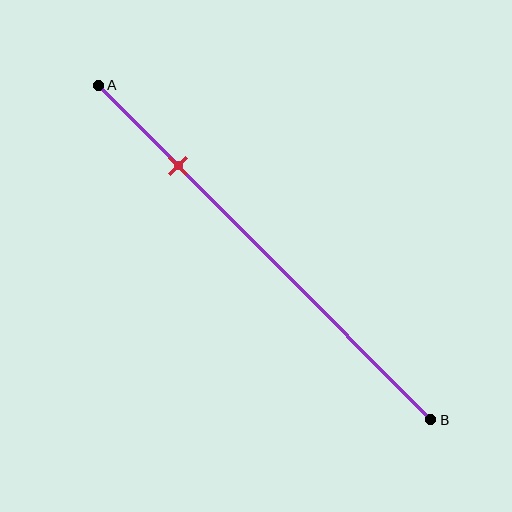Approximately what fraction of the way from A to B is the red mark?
The red mark is approximately 25% of the way from A to B.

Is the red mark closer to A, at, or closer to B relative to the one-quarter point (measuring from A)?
The red mark is approximately at the one-quarter point of segment AB.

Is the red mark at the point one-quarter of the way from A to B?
Yes, the mark is approximately at the one-quarter point.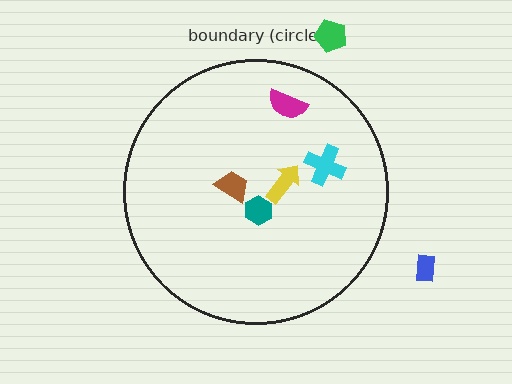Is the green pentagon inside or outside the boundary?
Outside.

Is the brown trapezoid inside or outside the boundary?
Inside.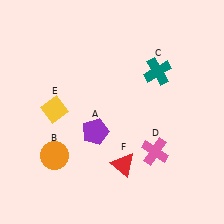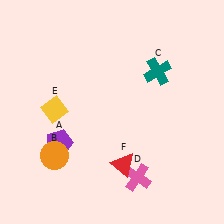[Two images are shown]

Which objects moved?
The objects that moved are: the purple pentagon (A), the pink cross (D).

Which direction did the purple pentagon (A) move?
The purple pentagon (A) moved left.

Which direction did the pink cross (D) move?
The pink cross (D) moved down.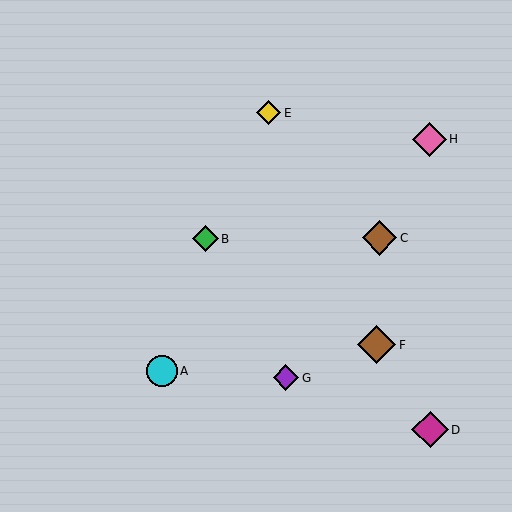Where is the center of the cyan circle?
The center of the cyan circle is at (162, 371).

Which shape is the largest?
The brown diamond (labeled F) is the largest.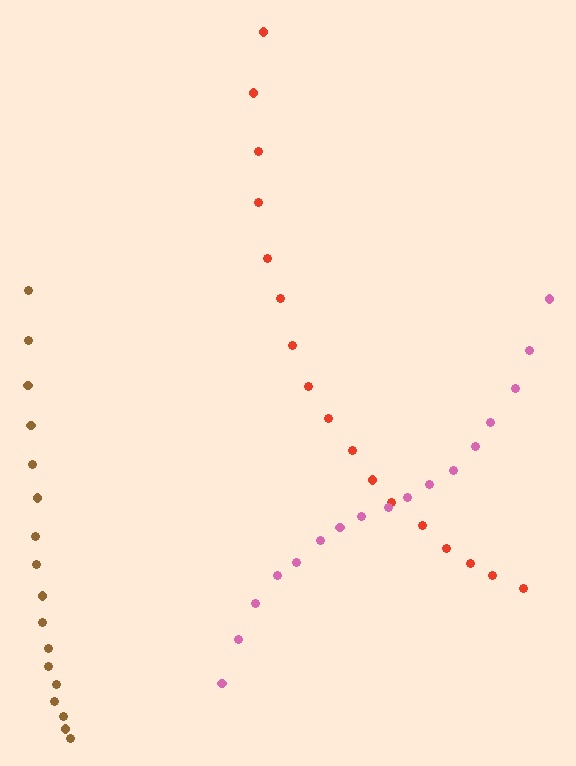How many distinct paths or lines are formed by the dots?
There are 3 distinct paths.